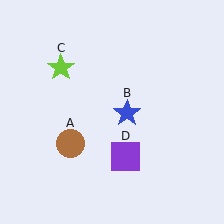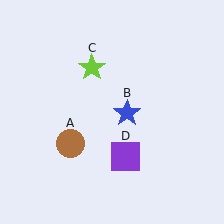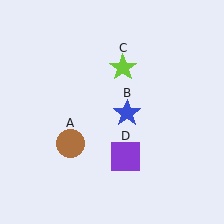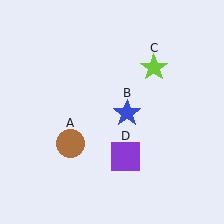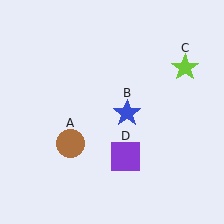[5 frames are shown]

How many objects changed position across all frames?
1 object changed position: lime star (object C).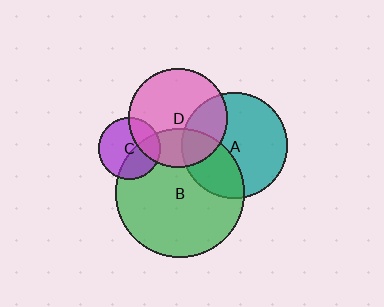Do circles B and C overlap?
Yes.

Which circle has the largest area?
Circle B (green).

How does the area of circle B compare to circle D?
Approximately 1.7 times.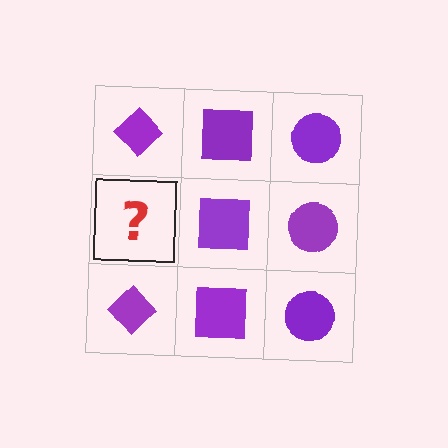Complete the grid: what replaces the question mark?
The question mark should be replaced with a purple diamond.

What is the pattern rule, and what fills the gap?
The rule is that each column has a consistent shape. The gap should be filled with a purple diamond.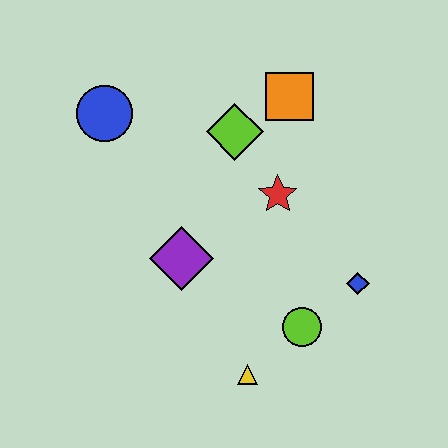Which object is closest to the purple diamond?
The red star is closest to the purple diamond.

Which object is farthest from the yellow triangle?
The blue circle is farthest from the yellow triangle.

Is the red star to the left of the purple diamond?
No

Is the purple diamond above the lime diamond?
No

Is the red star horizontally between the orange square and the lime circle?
No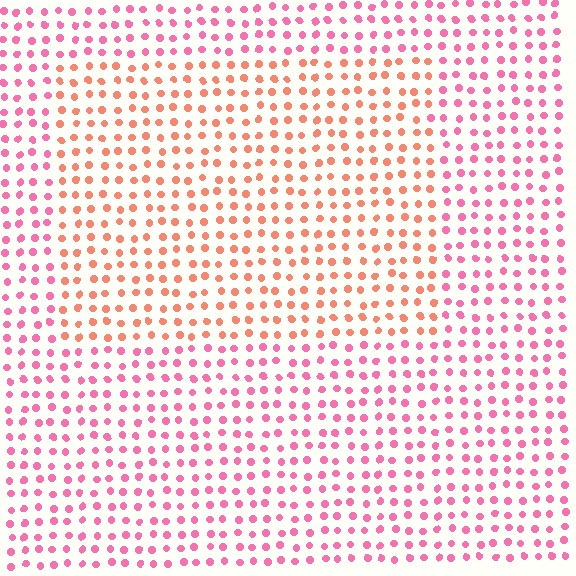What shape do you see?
I see a rectangle.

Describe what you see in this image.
The image is filled with small pink elements in a uniform arrangement. A rectangle-shaped region is visible where the elements are tinted to a slightly different hue, forming a subtle color boundary.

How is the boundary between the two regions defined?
The boundary is defined purely by a slight shift in hue (about 37 degrees). Spacing, size, and orientation are identical on both sides.